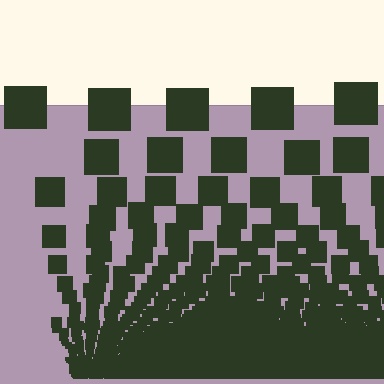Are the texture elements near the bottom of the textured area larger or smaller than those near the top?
Smaller. The gradient is inverted — elements near the bottom are smaller and denser.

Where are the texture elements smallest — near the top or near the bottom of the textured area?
Near the bottom.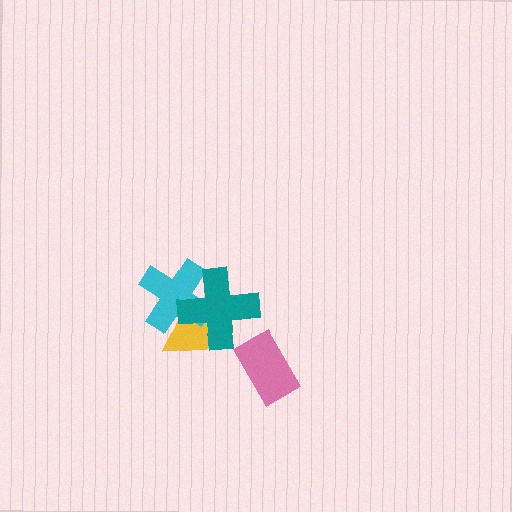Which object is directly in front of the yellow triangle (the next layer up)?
The cyan cross is directly in front of the yellow triangle.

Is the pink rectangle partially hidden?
No, no other shape covers it.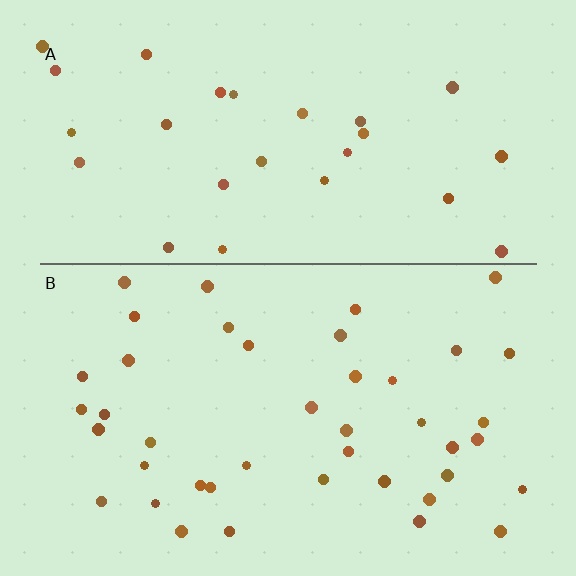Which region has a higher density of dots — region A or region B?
B (the bottom).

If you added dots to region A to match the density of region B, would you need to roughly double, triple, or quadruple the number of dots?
Approximately double.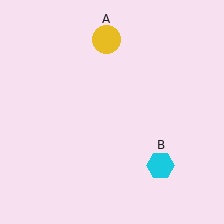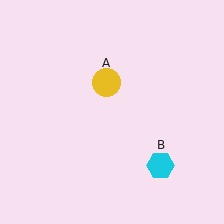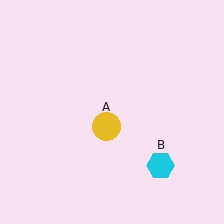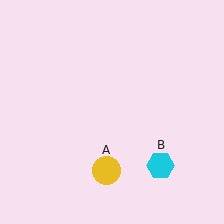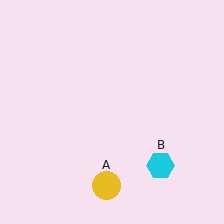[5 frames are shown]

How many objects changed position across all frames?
1 object changed position: yellow circle (object A).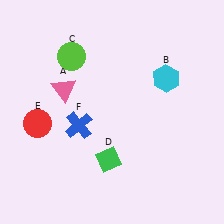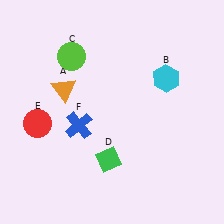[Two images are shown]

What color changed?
The triangle (A) changed from pink in Image 1 to orange in Image 2.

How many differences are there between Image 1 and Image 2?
There is 1 difference between the two images.